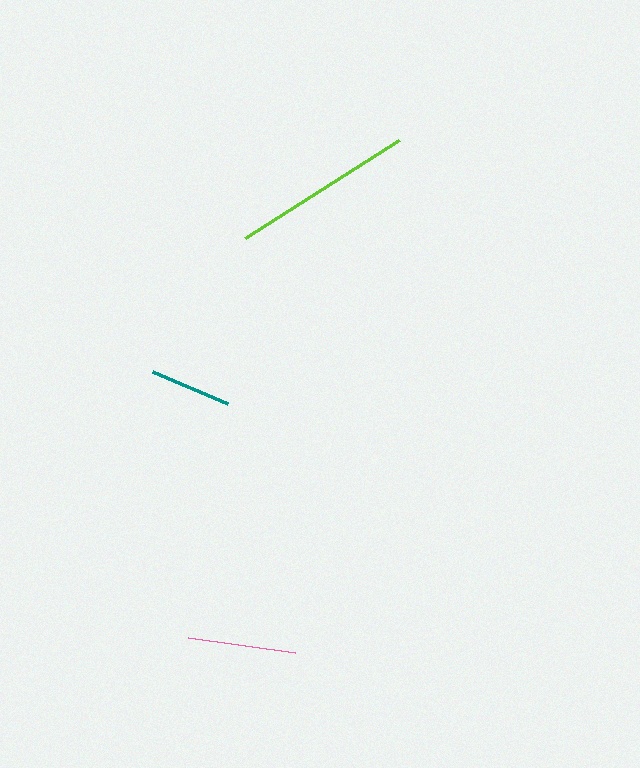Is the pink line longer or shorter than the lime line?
The lime line is longer than the pink line.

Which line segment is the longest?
The lime line is the longest at approximately 183 pixels.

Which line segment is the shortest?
The teal line is the shortest at approximately 81 pixels.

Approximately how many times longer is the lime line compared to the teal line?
The lime line is approximately 2.3 times the length of the teal line.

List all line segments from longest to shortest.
From longest to shortest: lime, pink, teal.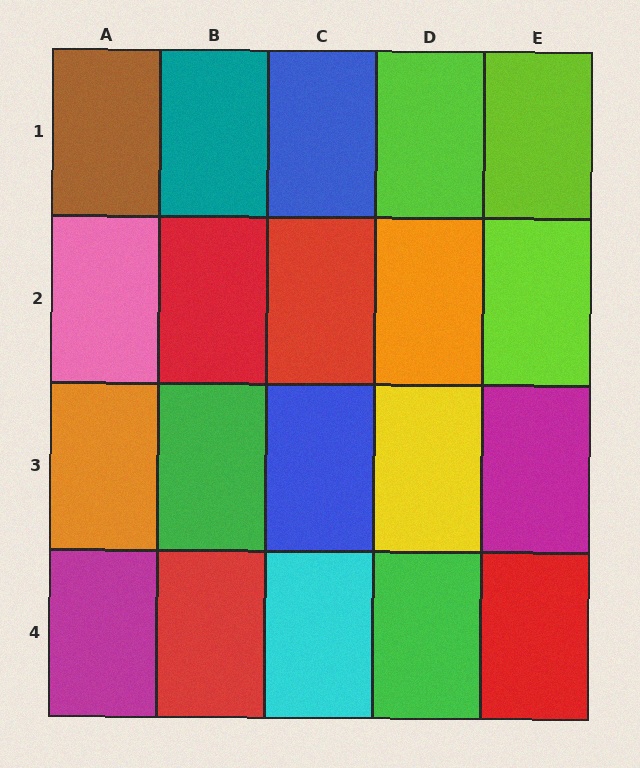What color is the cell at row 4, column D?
Green.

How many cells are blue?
2 cells are blue.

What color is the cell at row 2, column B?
Red.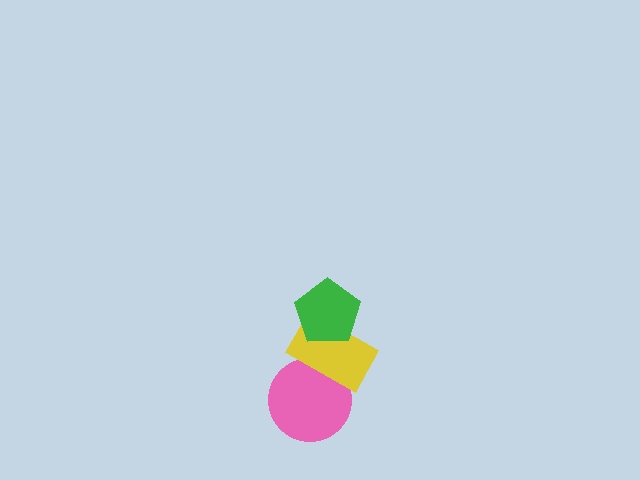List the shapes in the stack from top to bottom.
From top to bottom: the green pentagon, the yellow rectangle, the pink circle.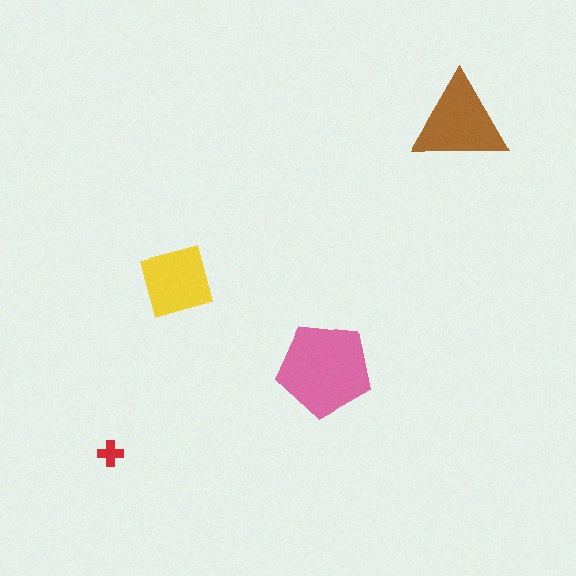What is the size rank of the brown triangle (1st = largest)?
2nd.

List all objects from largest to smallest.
The pink pentagon, the brown triangle, the yellow diamond, the red cross.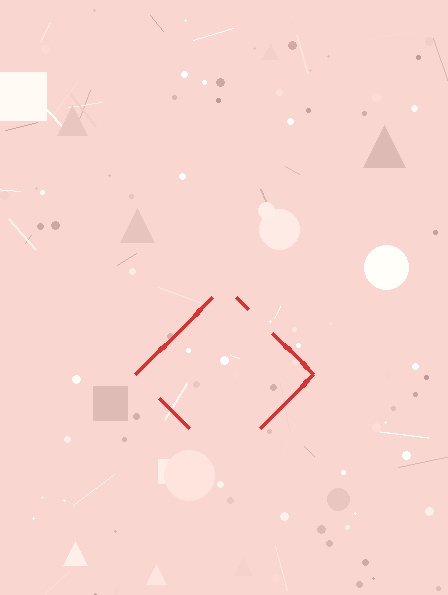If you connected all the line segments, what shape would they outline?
They would outline a diamond.